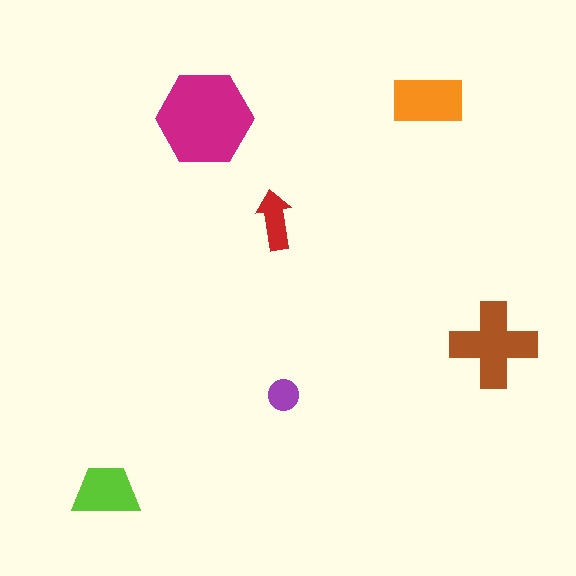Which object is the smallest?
The purple circle.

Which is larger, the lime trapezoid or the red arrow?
The lime trapezoid.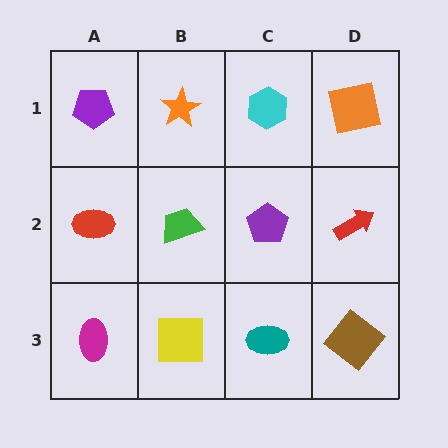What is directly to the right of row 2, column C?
A red arrow.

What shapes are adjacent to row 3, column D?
A red arrow (row 2, column D), a teal ellipse (row 3, column C).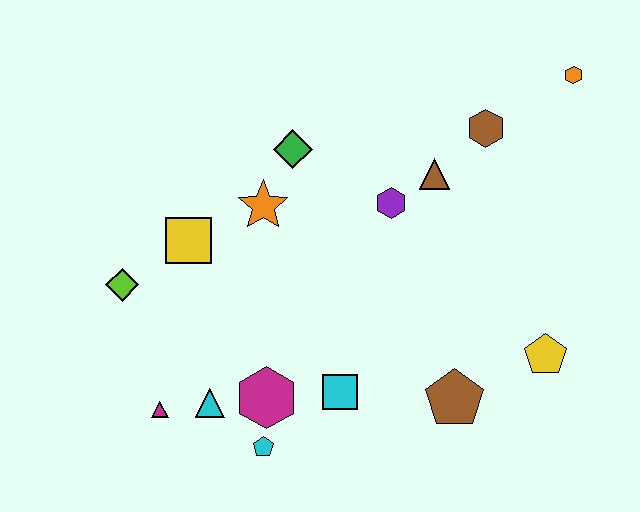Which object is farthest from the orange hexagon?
The magenta triangle is farthest from the orange hexagon.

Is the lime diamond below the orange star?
Yes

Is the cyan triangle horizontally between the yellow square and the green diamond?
Yes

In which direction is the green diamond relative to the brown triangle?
The green diamond is to the left of the brown triangle.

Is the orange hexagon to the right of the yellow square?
Yes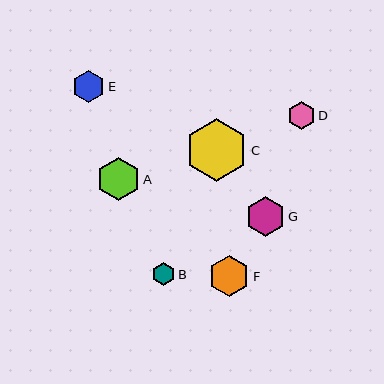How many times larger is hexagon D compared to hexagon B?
Hexagon D is approximately 1.2 times the size of hexagon B.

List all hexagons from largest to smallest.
From largest to smallest: C, A, F, G, E, D, B.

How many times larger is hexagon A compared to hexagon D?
Hexagon A is approximately 1.5 times the size of hexagon D.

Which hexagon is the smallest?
Hexagon B is the smallest with a size of approximately 23 pixels.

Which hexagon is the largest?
Hexagon C is the largest with a size of approximately 63 pixels.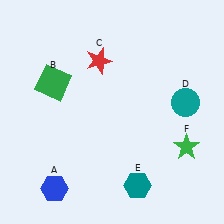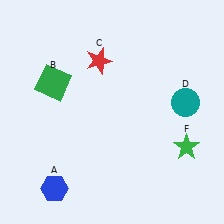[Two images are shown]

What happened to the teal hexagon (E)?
The teal hexagon (E) was removed in Image 2. It was in the bottom-right area of Image 1.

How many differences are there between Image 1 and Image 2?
There is 1 difference between the two images.